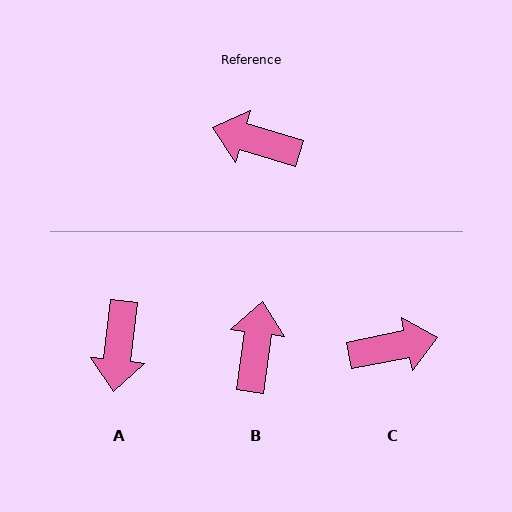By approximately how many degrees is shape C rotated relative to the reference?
Approximately 152 degrees clockwise.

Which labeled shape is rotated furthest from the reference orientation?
C, about 152 degrees away.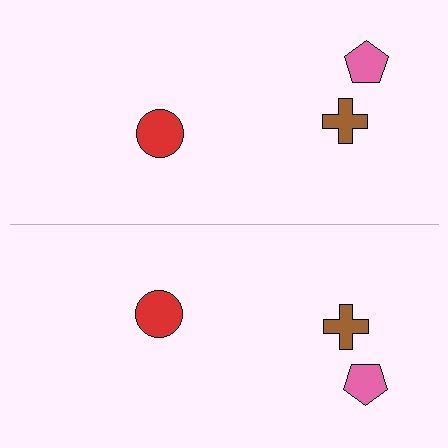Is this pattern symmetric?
Yes, this pattern has bilateral (reflection) symmetry.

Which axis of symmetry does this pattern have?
The pattern has a horizontal axis of symmetry running through the center of the image.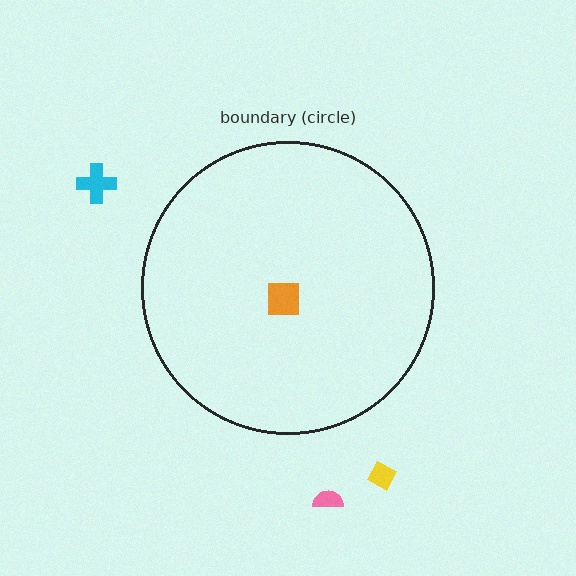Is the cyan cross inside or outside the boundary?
Outside.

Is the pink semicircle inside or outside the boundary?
Outside.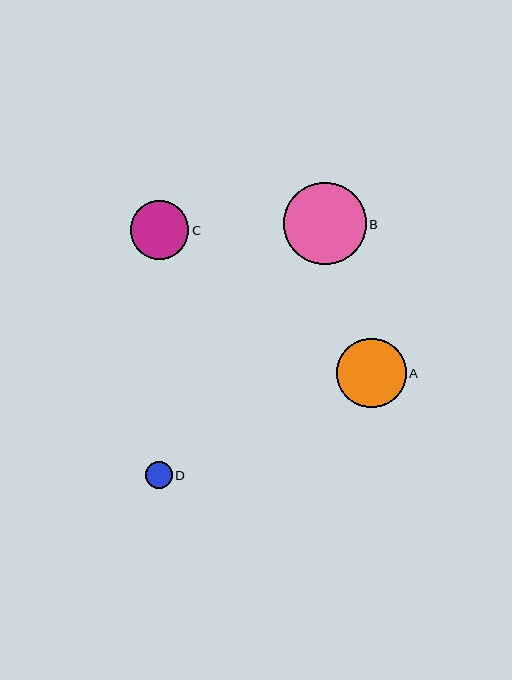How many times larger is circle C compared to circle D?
Circle C is approximately 2.2 times the size of circle D.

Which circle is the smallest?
Circle D is the smallest with a size of approximately 26 pixels.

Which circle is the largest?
Circle B is the largest with a size of approximately 82 pixels.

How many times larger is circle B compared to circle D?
Circle B is approximately 3.1 times the size of circle D.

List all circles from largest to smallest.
From largest to smallest: B, A, C, D.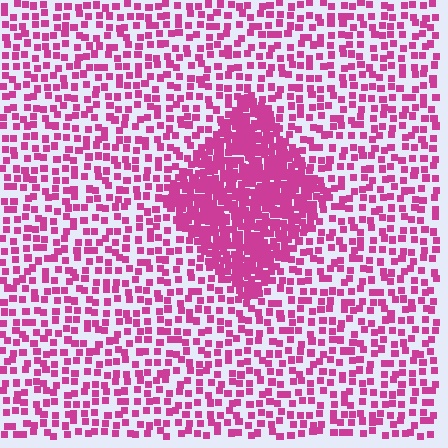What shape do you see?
I see a diamond.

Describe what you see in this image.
The image contains small magenta elements arranged at two different densities. A diamond-shaped region is visible where the elements are more densely packed than the surrounding area.